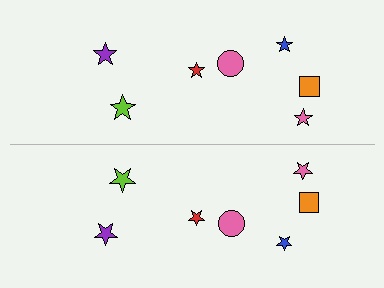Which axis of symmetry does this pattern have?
The pattern has a horizontal axis of symmetry running through the center of the image.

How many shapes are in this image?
There are 14 shapes in this image.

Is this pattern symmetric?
Yes, this pattern has bilateral (reflection) symmetry.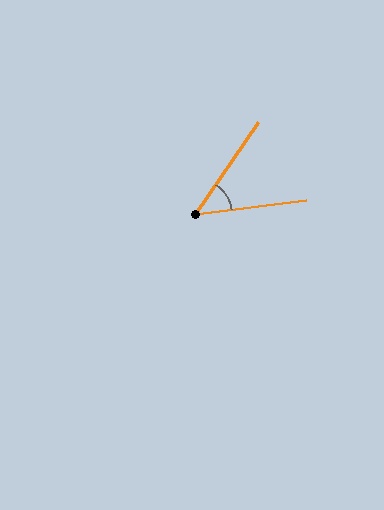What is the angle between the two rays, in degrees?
Approximately 48 degrees.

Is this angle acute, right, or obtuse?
It is acute.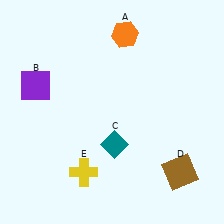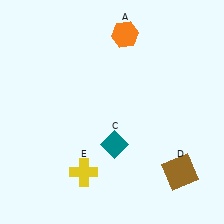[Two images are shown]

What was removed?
The purple square (B) was removed in Image 2.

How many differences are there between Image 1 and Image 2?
There is 1 difference between the two images.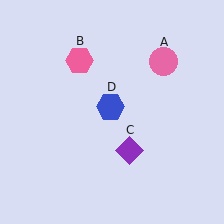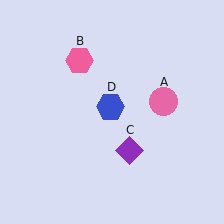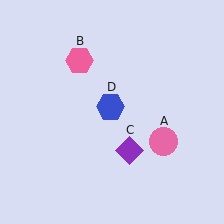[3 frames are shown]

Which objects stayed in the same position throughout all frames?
Pink hexagon (object B) and purple diamond (object C) and blue hexagon (object D) remained stationary.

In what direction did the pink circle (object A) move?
The pink circle (object A) moved down.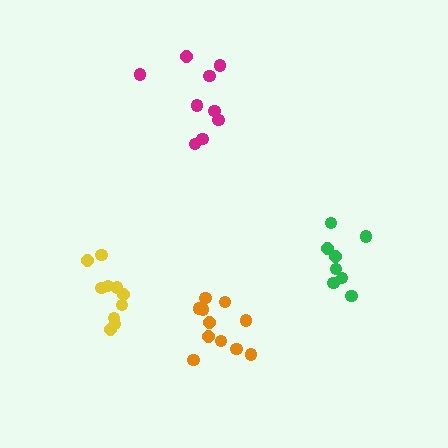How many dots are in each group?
Group 1: 11 dots, Group 2: 8 dots, Group 3: 10 dots, Group 4: 9 dots (38 total).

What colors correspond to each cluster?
The clusters are colored: orange, green, yellow, magenta.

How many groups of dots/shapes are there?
There are 4 groups.